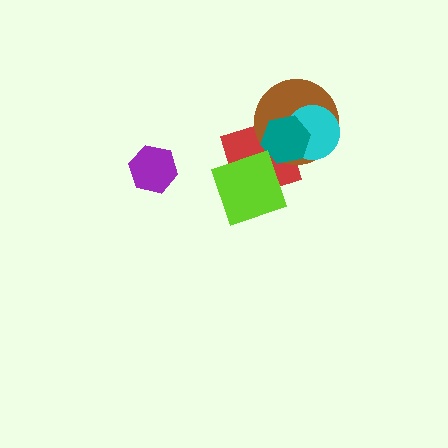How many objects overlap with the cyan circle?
2 objects overlap with the cyan circle.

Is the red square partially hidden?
Yes, it is partially covered by another shape.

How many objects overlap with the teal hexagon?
3 objects overlap with the teal hexagon.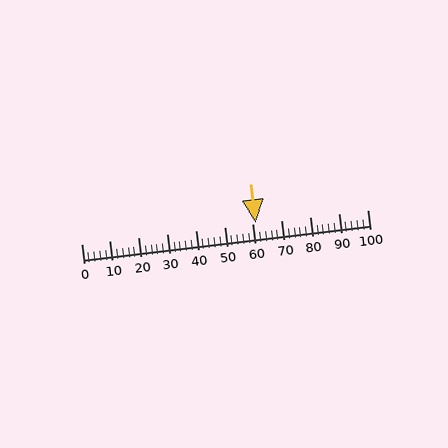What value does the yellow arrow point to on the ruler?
The yellow arrow points to approximately 61.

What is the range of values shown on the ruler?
The ruler shows values from 0 to 100.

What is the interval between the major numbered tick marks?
The major tick marks are spaced 10 units apart.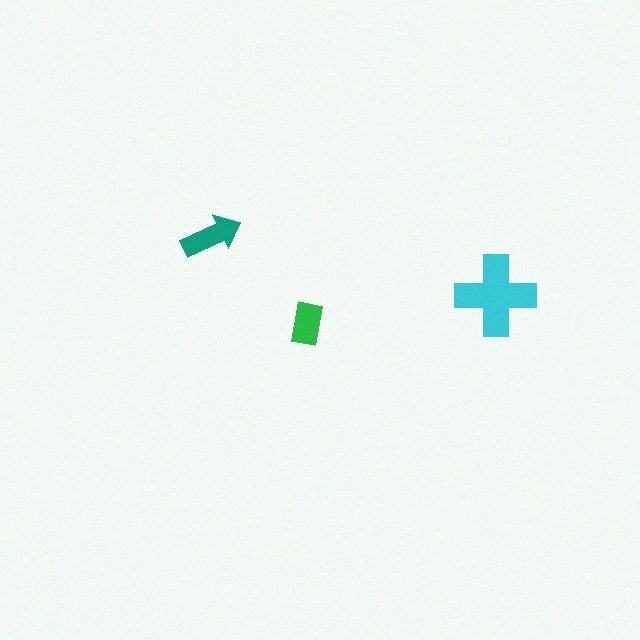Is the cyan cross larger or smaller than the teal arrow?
Larger.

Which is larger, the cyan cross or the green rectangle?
The cyan cross.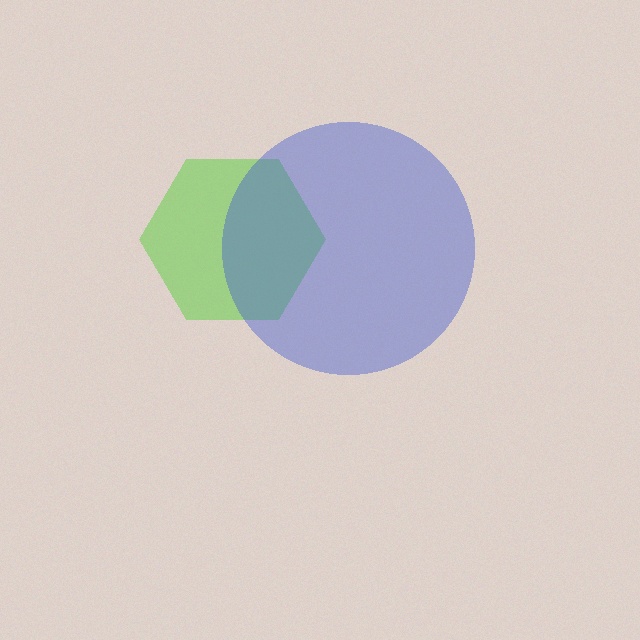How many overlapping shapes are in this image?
There are 2 overlapping shapes in the image.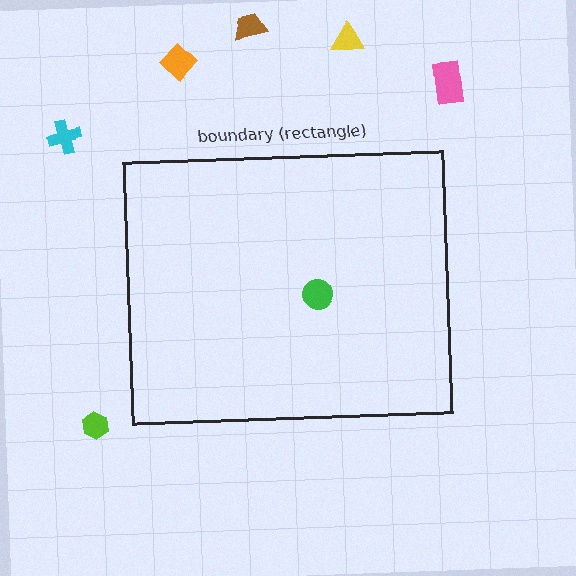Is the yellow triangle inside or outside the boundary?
Outside.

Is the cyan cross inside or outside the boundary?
Outside.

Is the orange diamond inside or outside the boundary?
Outside.